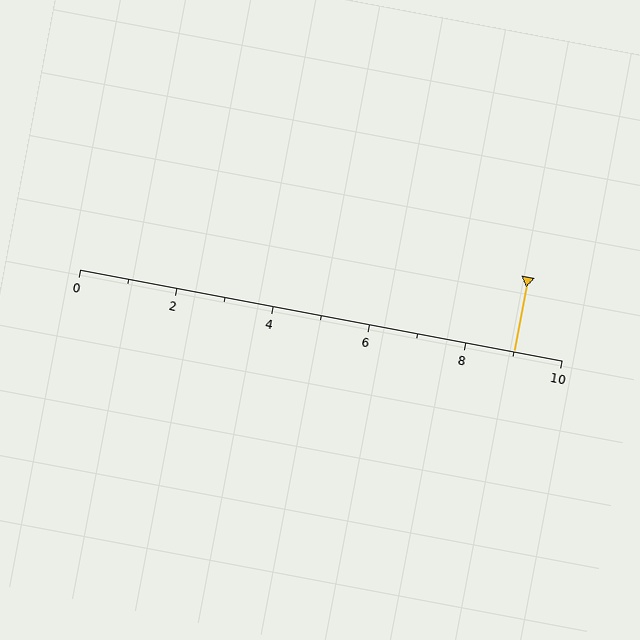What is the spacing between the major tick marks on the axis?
The major ticks are spaced 2 apart.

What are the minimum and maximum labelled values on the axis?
The axis runs from 0 to 10.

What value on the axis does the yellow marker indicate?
The marker indicates approximately 9.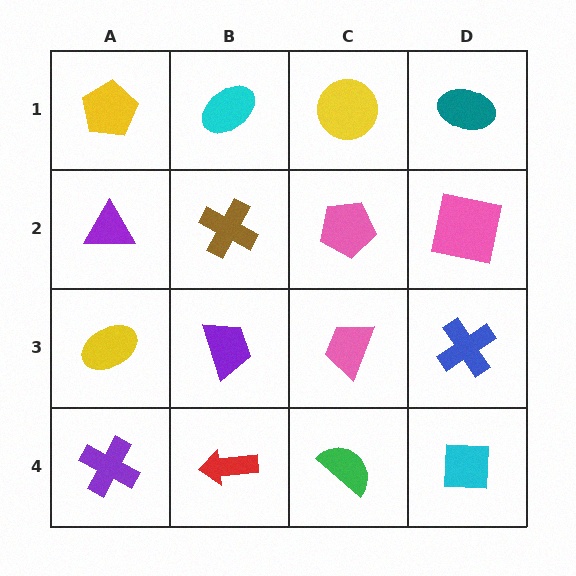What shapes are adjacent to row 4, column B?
A purple trapezoid (row 3, column B), a purple cross (row 4, column A), a green semicircle (row 4, column C).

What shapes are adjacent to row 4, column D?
A blue cross (row 3, column D), a green semicircle (row 4, column C).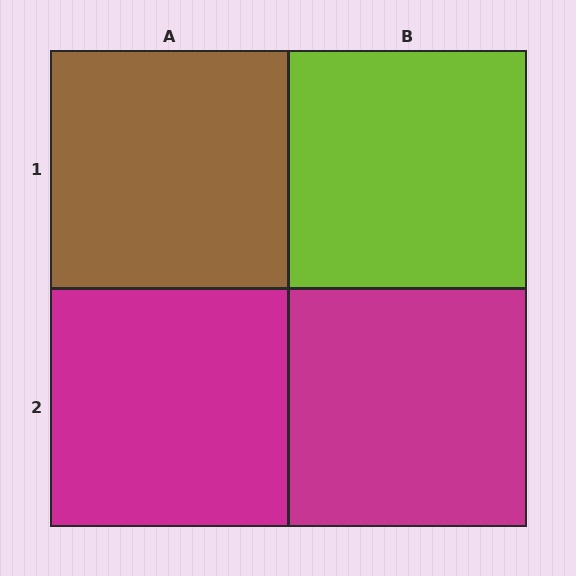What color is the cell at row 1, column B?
Lime.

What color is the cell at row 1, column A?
Brown.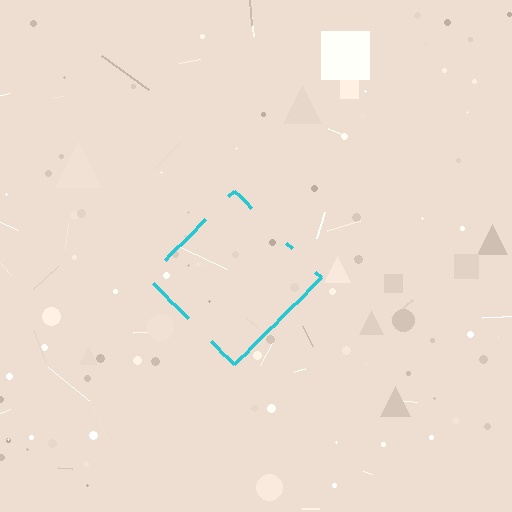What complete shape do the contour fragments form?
The contour fragments form a diamond.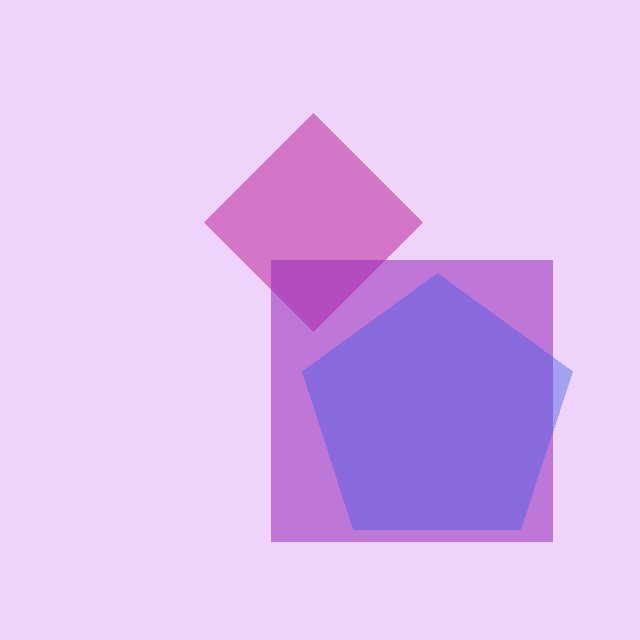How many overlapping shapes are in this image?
There are 3 overlapping shapes in the image.